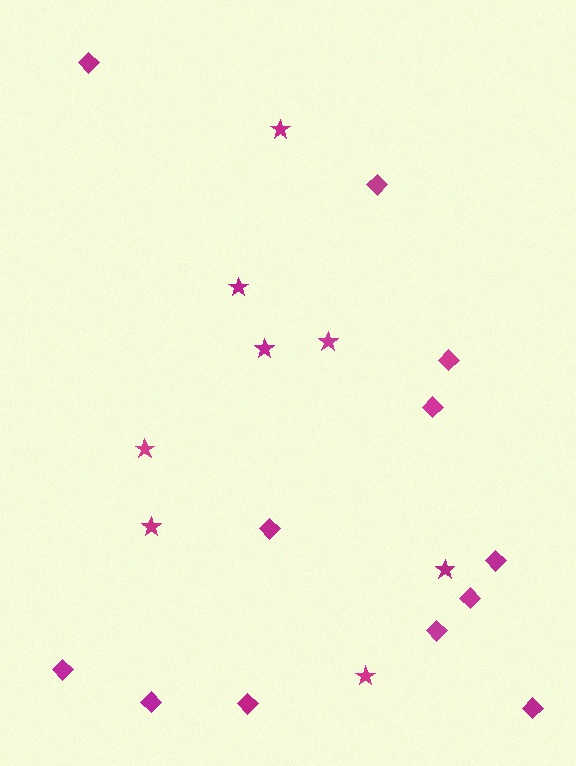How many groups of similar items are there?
There are 2 groups: one group of diamonds (12) and one group of stars (8).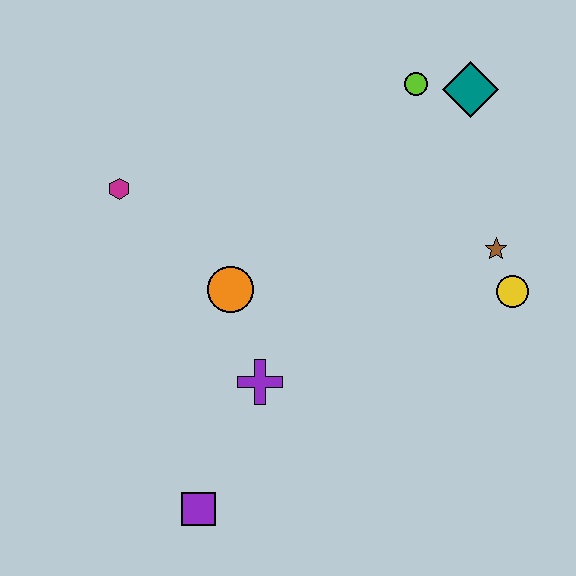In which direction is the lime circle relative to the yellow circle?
The lime circle is above the yellow circle.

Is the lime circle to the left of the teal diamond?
Yes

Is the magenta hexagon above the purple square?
Yes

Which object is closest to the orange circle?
The purple cross is closest to the orange circle.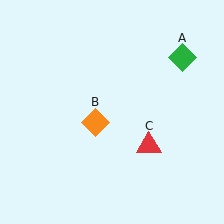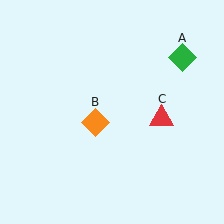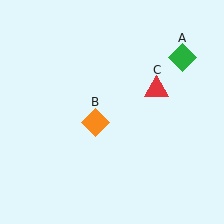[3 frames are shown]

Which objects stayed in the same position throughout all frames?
Green diamond (object A) and orange diamond (object B) remained stationary.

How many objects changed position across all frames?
1 object changed position: red triangle (object C).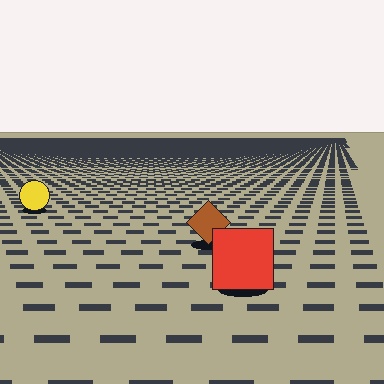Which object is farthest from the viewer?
The yellow circle is farthest from the viewer. It appears smaller and the ground texture around it is denser.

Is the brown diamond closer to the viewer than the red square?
No. The red square is closer — you can tell from the texture gradient: the ground texture is coarser near it.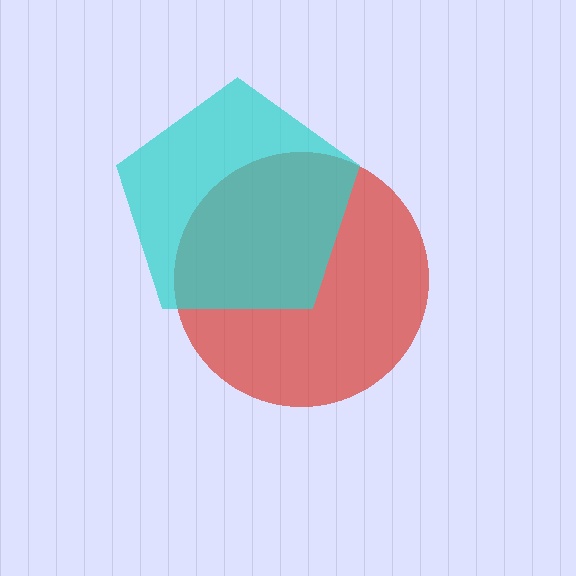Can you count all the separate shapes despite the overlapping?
Yes, there are 2 separate shapes.